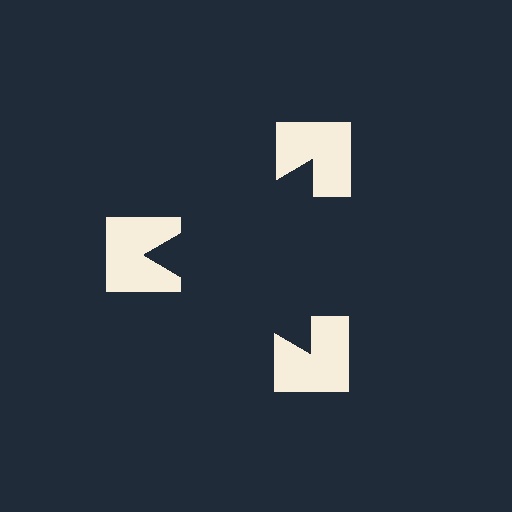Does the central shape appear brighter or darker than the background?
It typically appears slightly darker than the background, even though no actual brightness change is drawn.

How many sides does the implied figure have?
3 sides.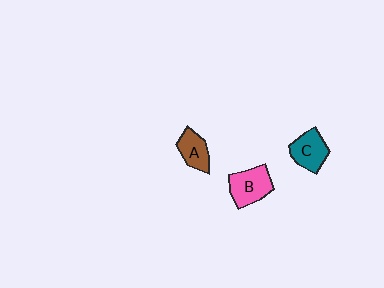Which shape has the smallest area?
Shape A (brown).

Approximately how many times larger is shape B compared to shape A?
Approximately 1.4 times.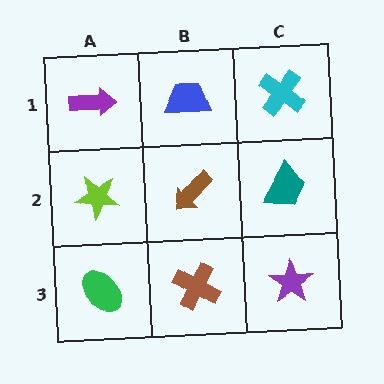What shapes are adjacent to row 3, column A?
A lime star (row 2, column A), a brown cross (row 3, column B).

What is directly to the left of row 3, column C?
A brown cross.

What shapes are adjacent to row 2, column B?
A blue trapezoid (row 1, column B), a brown cross (row 3, column B), a lime star (row 2, column A), a teal trapezoid (row 2, column C).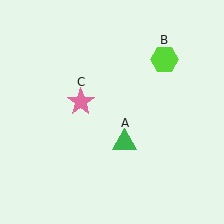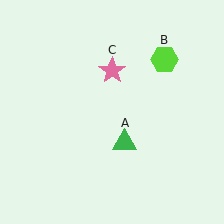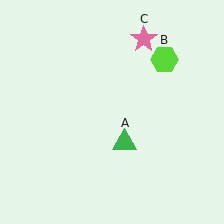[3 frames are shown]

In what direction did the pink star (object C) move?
The pink star (object C) moved up and to the right.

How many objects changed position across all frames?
1 object changed position: pink star (object C).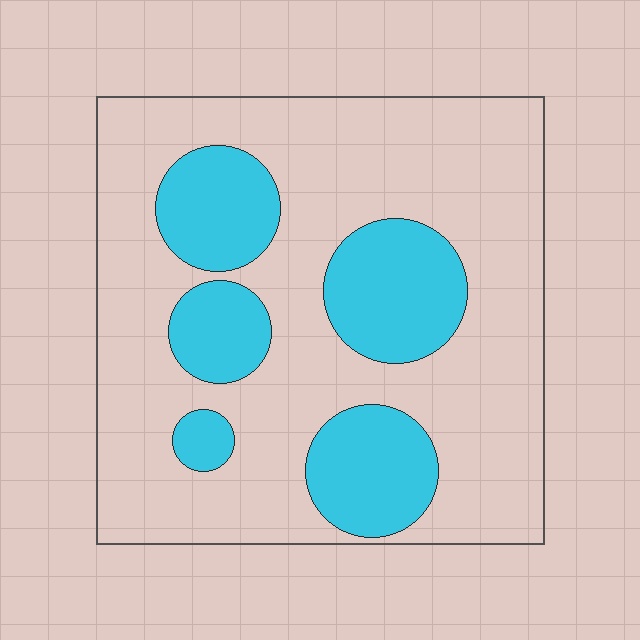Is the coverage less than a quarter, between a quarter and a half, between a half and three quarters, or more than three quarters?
Between a quarter and a half.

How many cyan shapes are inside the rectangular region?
5.